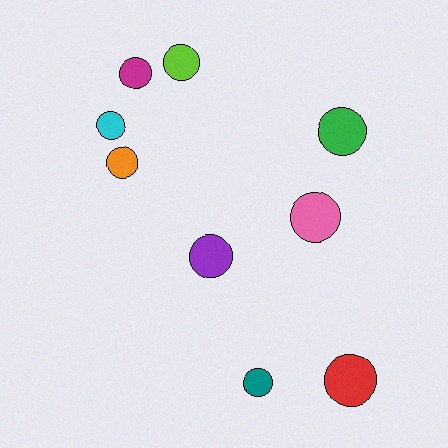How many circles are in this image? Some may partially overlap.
There are 9 circles.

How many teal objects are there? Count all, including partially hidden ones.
There is 1 teal object.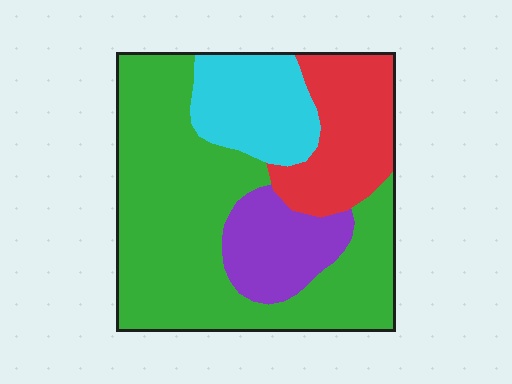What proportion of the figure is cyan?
Cyan covers 15% of the figure.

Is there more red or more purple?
Red.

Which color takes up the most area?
Green, at roughly 55%.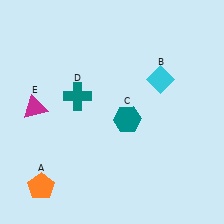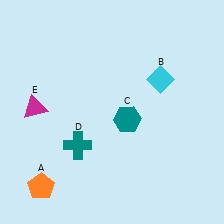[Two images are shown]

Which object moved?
The teal cross (D) moved down.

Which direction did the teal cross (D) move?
The teal cross (D) moved down.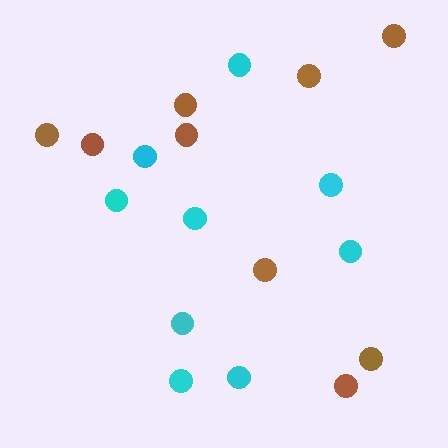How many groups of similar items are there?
There are 2 groups: one group of brown circles (9) and one group of cyan circles (9).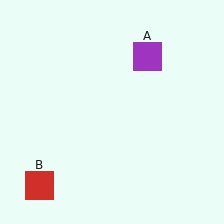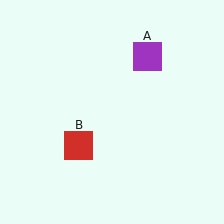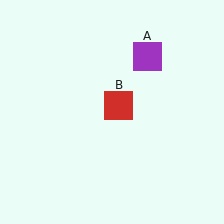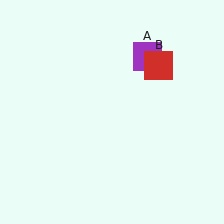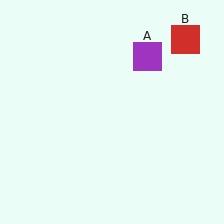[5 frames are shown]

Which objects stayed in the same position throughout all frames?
Purple square (object A) remained stationary.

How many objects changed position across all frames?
1 object changed position: red square (object B).